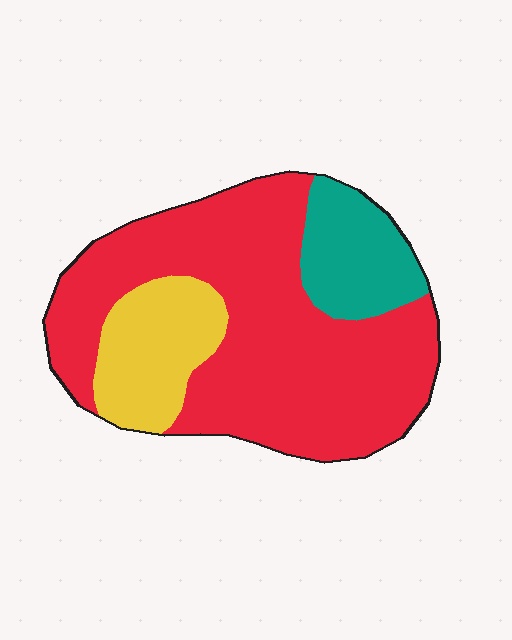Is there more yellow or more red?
Red.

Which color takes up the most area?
Red, at roughly 70%.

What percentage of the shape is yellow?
Yellow takes up between a sixth and a third of the shape.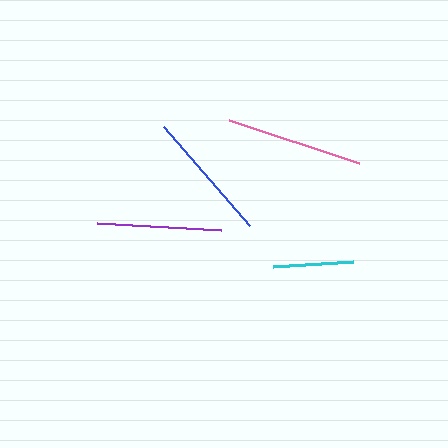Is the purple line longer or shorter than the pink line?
The pink line is longer than the purple line.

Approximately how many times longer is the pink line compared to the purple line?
The pink line is approximately 1.1 times the length of the purple line.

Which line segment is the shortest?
The cyan line is the shortest at approximately 80 pixels.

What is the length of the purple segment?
The purple segment is approximately 124 pixels long.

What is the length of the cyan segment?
The cyan segment is approximately 80 pixels long.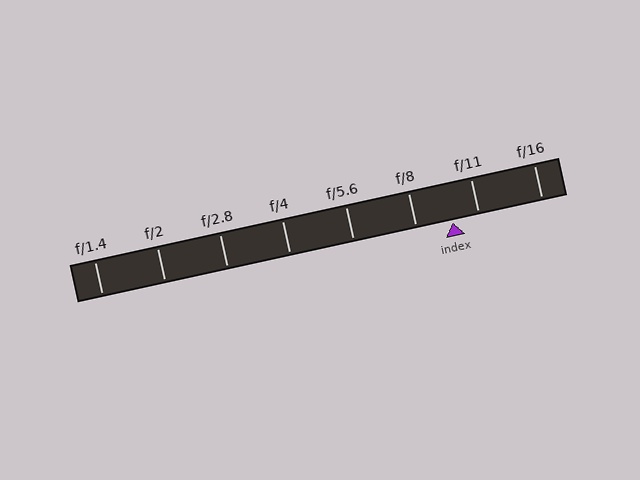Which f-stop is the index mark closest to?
The index mark is closest to f/11.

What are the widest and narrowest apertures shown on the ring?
The widest aperture shown is f/1.4 and the narrowest is f/16.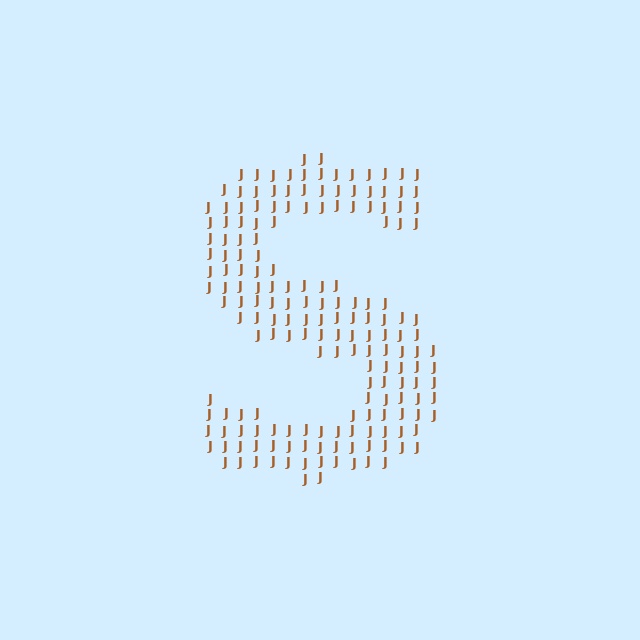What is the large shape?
The large shape is the letter S.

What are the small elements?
The small elements are letter J's.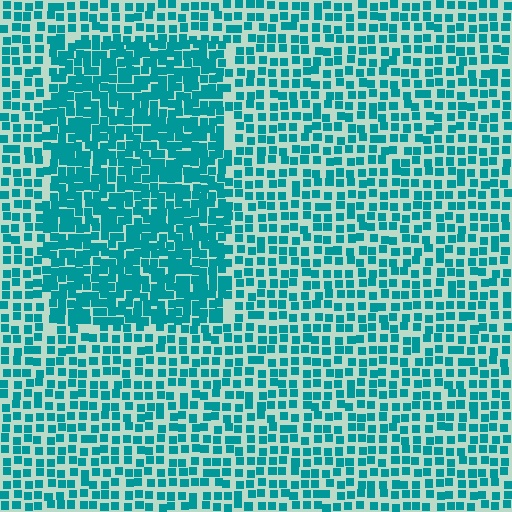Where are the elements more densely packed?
The elements are more densely packed inside the rectangle boundary.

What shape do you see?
I see a rectangle.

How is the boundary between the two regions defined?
The boundary is defined by a change in element density (approximately 1.8x ratio). All elements are the same color, size, and shape.